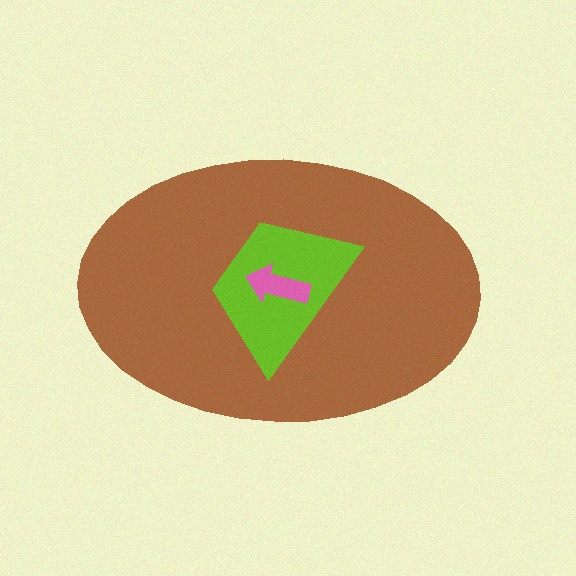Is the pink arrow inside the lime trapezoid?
Yes.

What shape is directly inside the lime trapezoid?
The pink arrow.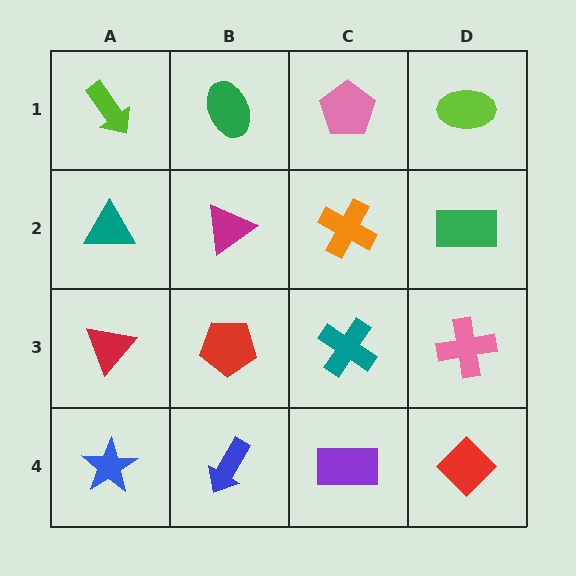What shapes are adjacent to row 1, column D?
A green rectangle (row 2, column D), a pink pentagon (row 1, column C).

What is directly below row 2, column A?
A red triangle.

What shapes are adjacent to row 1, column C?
An orange cross (row 2, column C), a green ellipse (row 1, column B), a lime ellipse (row 1, column D).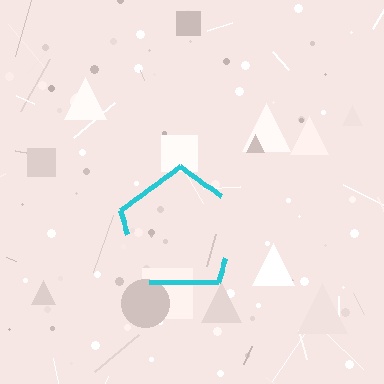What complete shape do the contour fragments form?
The contour fragments form a pentagon.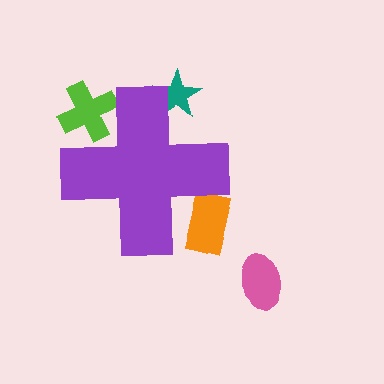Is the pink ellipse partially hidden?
No, the pink ellipse is fully visible.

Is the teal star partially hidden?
Yes, the teal star is partially hidden behind the purple cross.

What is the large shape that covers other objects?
A purple cross.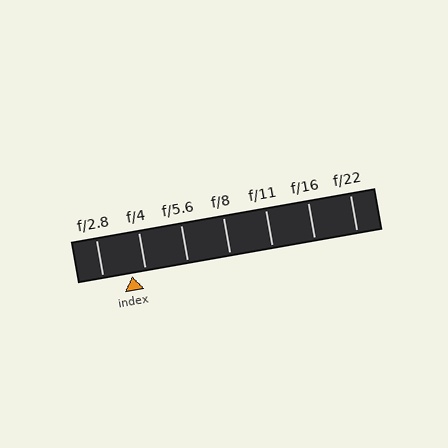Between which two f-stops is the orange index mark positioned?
The index mark is between f/2.8 and f/4.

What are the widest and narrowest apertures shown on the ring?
The widest aperture shown is f/2.8 and the narrowest is f/22.